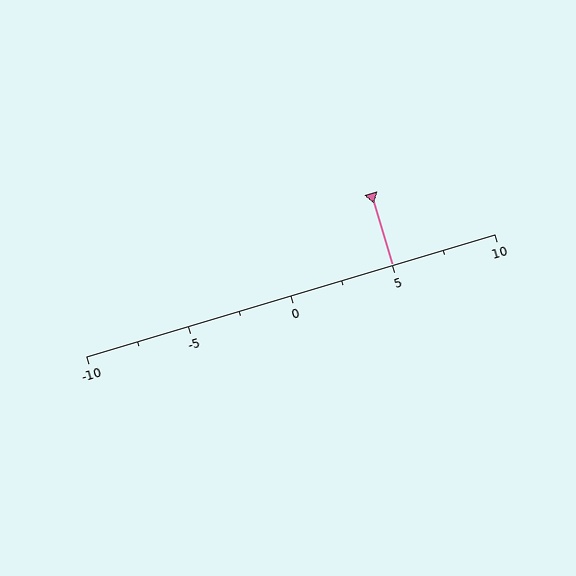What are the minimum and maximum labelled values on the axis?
The axis runs from -10 to 10.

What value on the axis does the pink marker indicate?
The marker indicates approximately 5.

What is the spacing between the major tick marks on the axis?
The major ticks are spaced 5 apart.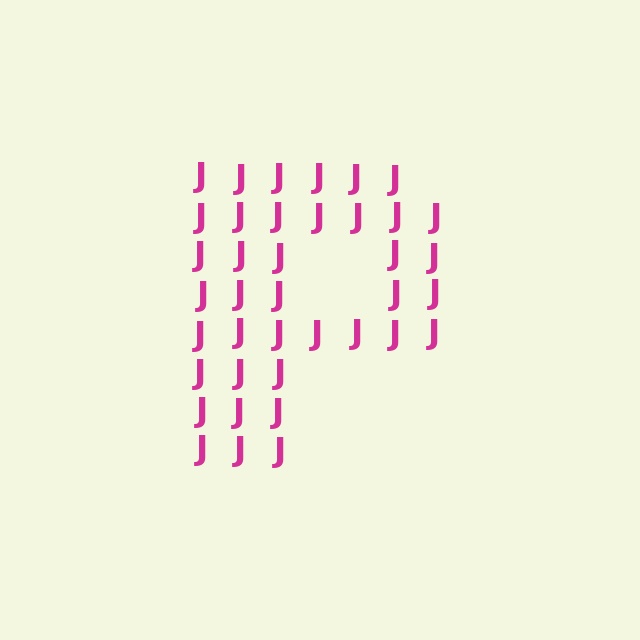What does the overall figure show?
The overall figure shows the letter P.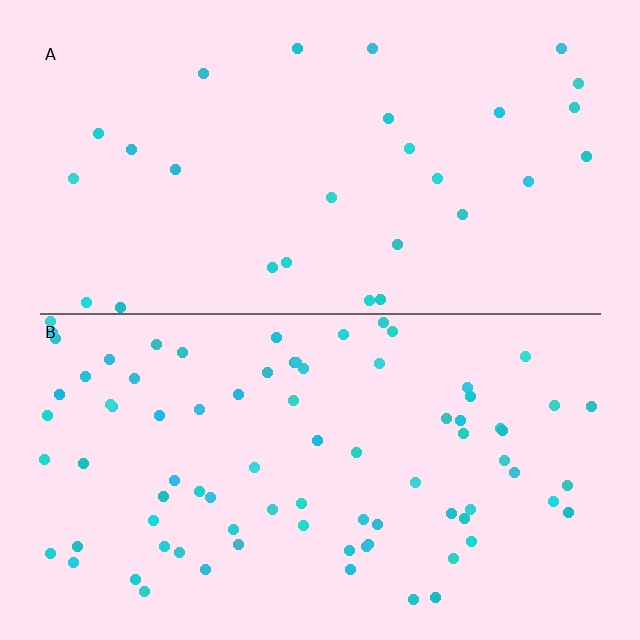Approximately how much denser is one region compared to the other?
Approximately 2.9× — region B over region A.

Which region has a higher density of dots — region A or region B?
B (the bottom).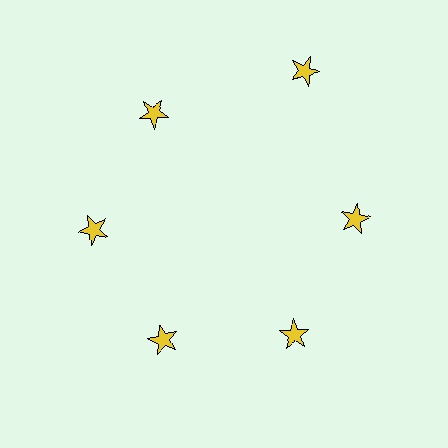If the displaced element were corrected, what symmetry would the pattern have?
It would have 6-fold rotational symmetry — the pattern would map onto itself every 60 degrees.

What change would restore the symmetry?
The symmetry would be restored by moving it inward, back onto the ring so that all 6 stars sit at equal angles and equal distance from the center.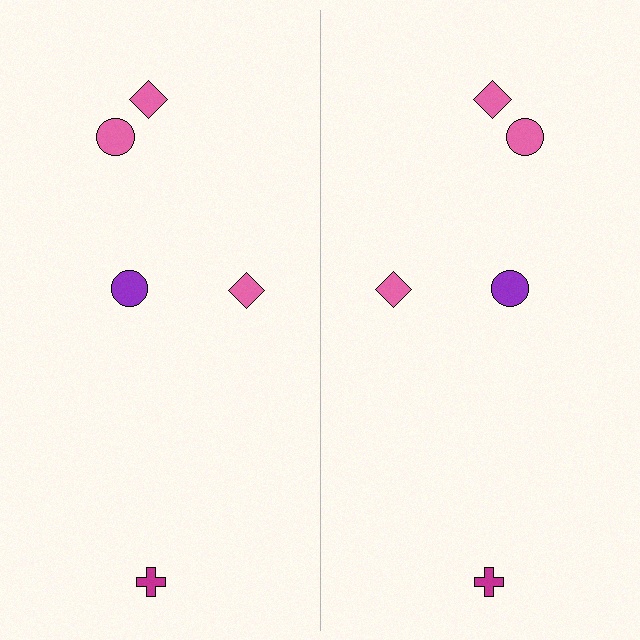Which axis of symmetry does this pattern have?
The pattern has a vertical axis of symmetry running through the center of the image.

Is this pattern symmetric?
Yes, this pattern has bilateral (reflection) symmetry.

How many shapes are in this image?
There are 10 shapes in this image.